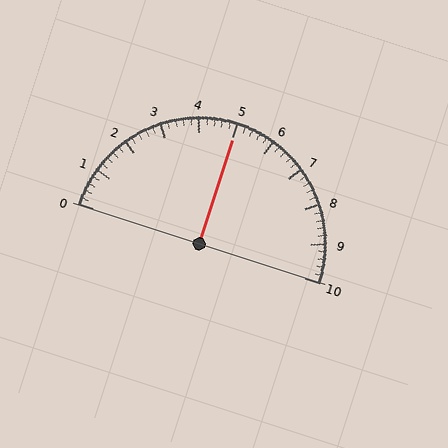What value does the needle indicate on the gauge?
The needle indicates approximately 5.0.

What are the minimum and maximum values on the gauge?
The gauge ranges from 0 to 10.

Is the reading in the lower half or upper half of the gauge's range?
The reading is in the upper half of the range (0 to 10).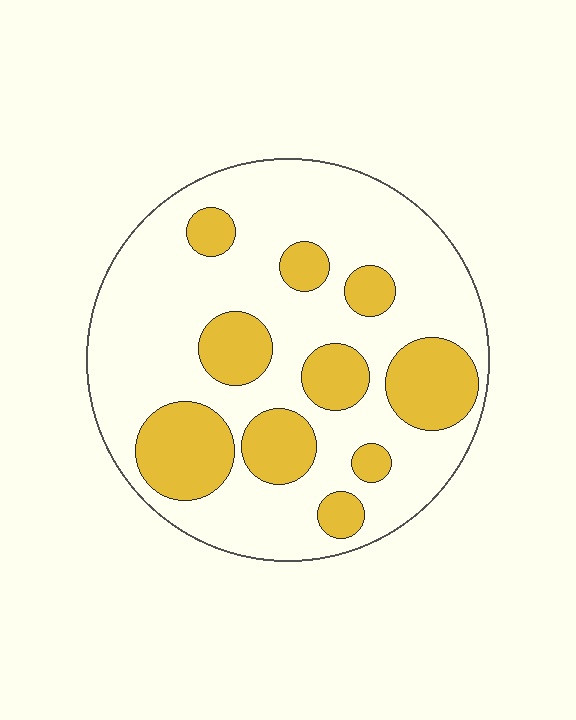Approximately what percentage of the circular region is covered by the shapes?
Approximately 30%.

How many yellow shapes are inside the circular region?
10.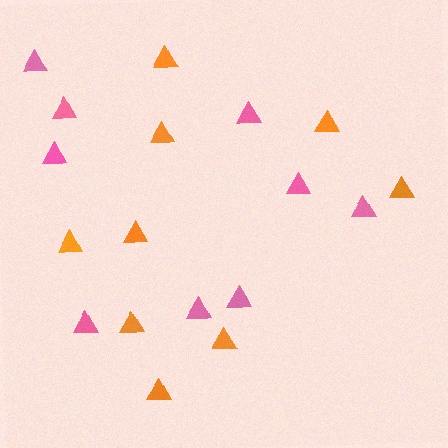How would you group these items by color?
There are 2 groups: one group of orange triangles (9) and one group of pink triangles (9).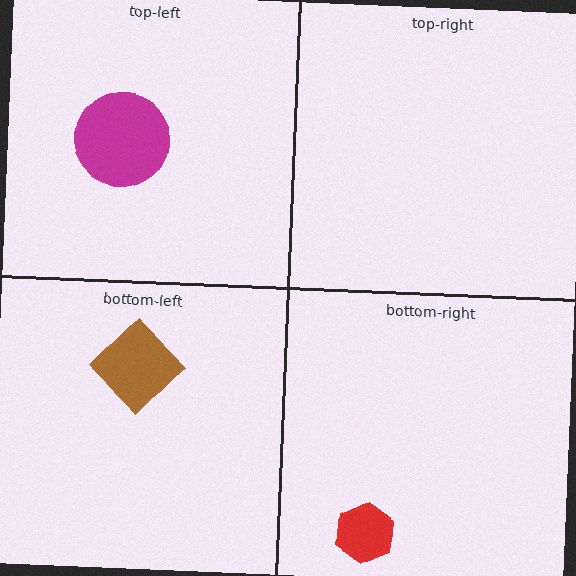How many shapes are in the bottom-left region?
1.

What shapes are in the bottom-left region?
The brown diamond.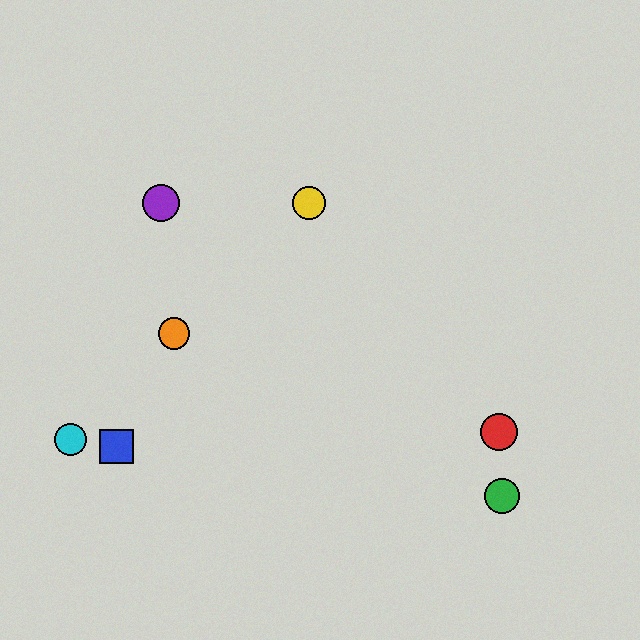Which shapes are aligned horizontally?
The yellow circle, the purple circle are aligned horizontally.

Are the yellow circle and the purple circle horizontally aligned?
Yes, both are at y≈203.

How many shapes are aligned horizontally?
2 shapes (the yellow circle, the purple circle) are aligned horizontally.